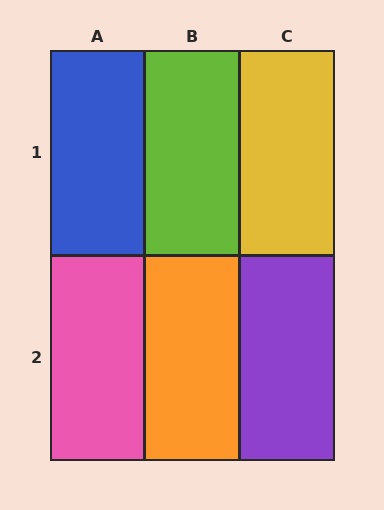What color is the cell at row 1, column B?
Lime.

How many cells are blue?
1 cell is blue.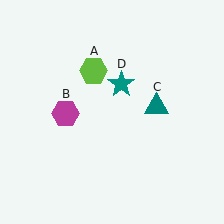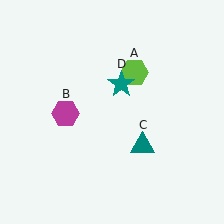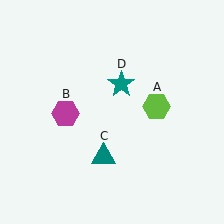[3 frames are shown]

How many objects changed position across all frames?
2 objects changed position: lime hexagon (object A), teal triangle (object C).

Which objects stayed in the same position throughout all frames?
Magenta hexagon (object B) and teal star (object D) remained stationary.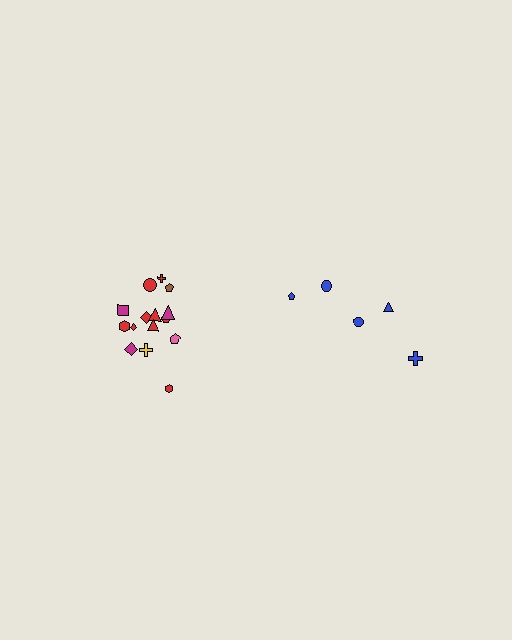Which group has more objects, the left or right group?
The left group.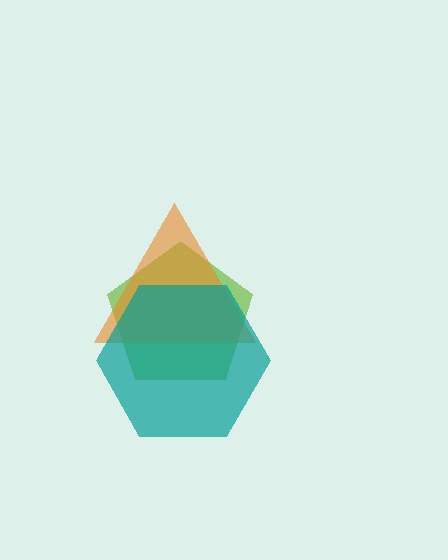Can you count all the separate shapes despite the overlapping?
Yes, there are 3 separate shapes.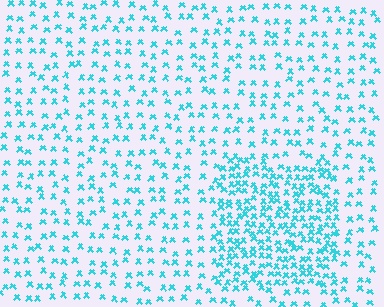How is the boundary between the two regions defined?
The boundary is defined by a change in element density (approximately 2.3x ratio). All elements are the same color, size, and shape.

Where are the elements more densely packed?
The elements are more densely packed inside the rectangle boundary.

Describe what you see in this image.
The image contains small cyan elements arranged at two different densities. A rectangle-shaped region is visible where the elements are more densely packed than the surrounding area.